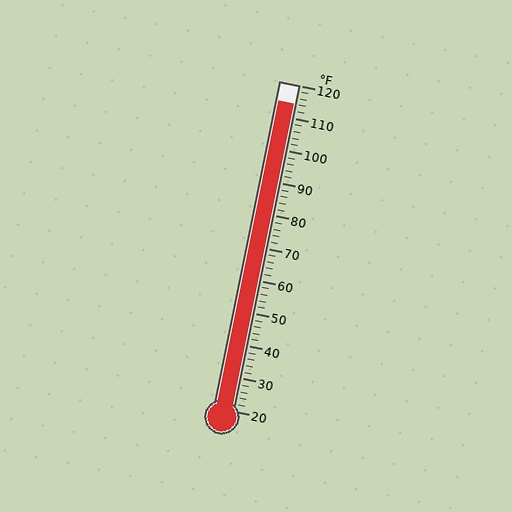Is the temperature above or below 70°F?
The temperature is above 70°F.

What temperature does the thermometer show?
The thermometer shows approximately 114°F.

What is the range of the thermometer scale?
The thermometer scale ranges from 20°F to 120°F.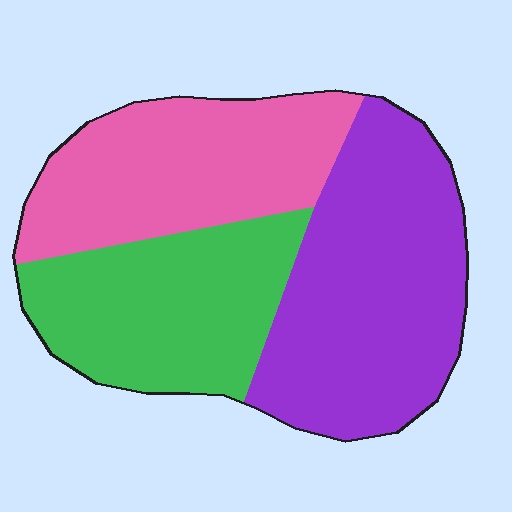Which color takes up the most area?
Purple, at roughly 40%.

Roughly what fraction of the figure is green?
Green covers roughly 30% of the figure.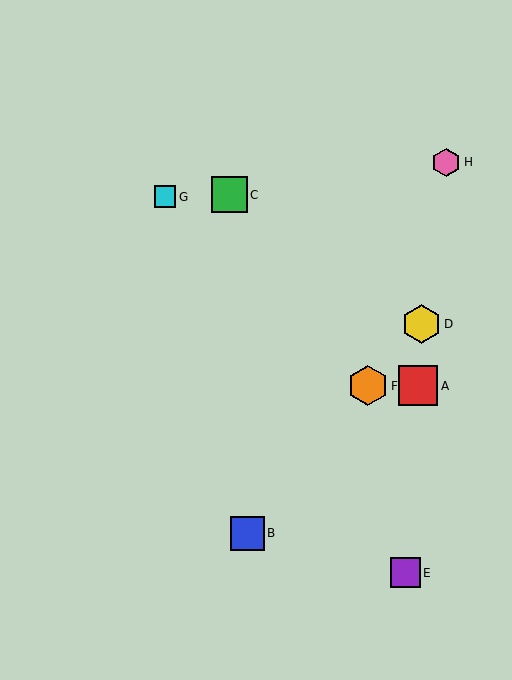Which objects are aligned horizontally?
Objects A, F are aligned horizontally.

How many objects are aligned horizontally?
2 objects (A, F) are aligned horizontally.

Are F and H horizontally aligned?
No, F is at y≈386 and H is at y≈162.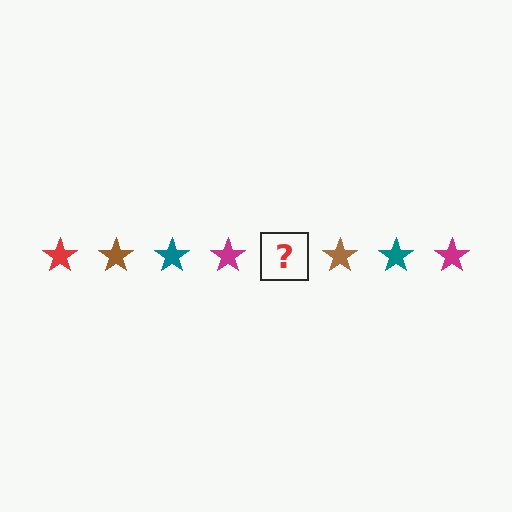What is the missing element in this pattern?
The missing element is a red star.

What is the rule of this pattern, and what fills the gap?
The rule is that the pattern cycles through red, brown, teal, magenta stars. The gap should be filled with a red star.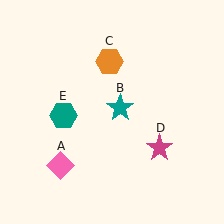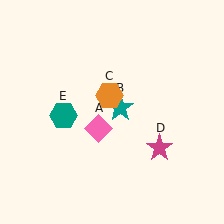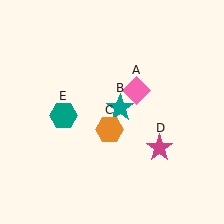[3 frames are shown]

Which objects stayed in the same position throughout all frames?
Teal star (object B) and magenta star (object D) and teal hexagon (object E) remained stationary.